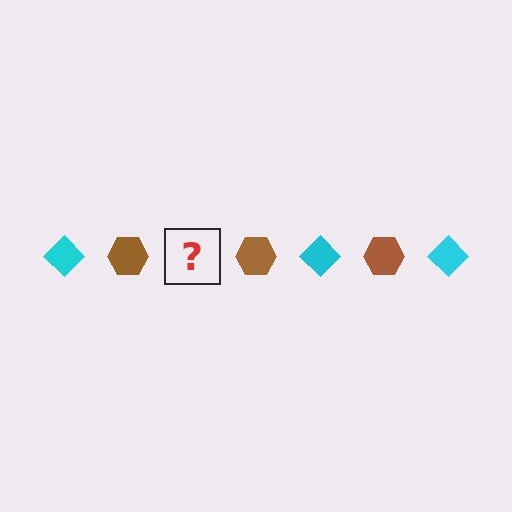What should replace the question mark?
The question mark should be replaced with a cyan diamond.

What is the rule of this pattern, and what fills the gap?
The rule is that the pattern alternates between cyan diamond and brown hexagon. The gap should be filled with a cyan diamond.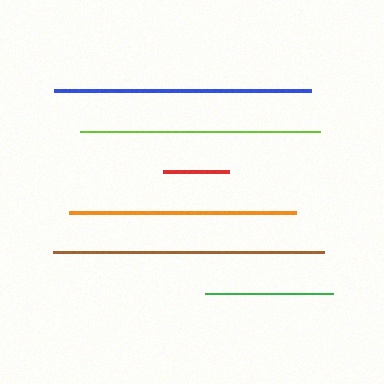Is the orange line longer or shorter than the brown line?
The brown line is longer than the orange line.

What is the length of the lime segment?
The lime segment is approximately 240 pixels long.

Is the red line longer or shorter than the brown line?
The brown line is longer than the red line.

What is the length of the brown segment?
The brown segment is approximately 272 pixels long.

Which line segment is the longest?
The brown line is the longest at approximately 272 pixels.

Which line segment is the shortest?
The red line is the shortest at approximately 66 pixels.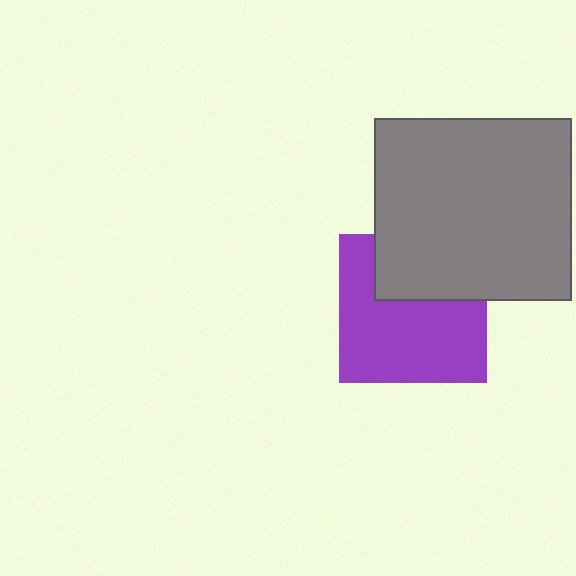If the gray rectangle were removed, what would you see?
You would see the complete purple square.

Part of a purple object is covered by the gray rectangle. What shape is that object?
It is a square.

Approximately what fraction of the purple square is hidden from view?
Roughly 35% of the purple square is hidden behind the gray rectangle.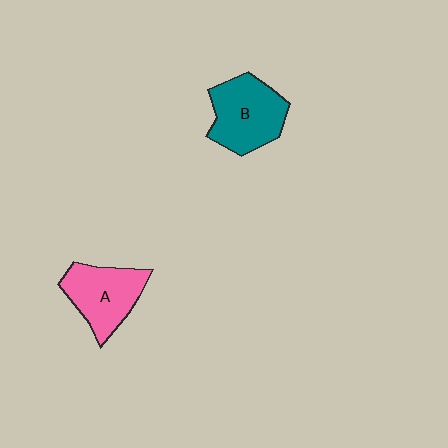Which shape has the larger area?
Shape B (teal).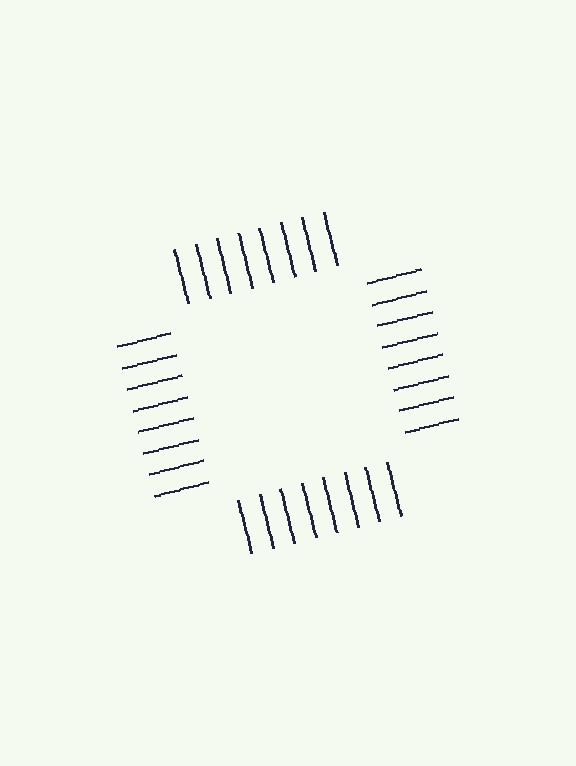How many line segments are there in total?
32 — 8 along each of the 4 edges.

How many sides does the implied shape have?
4 sides — the line-ends trace a square.